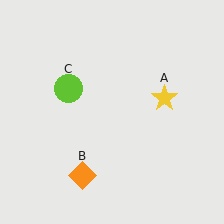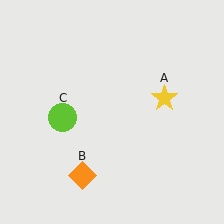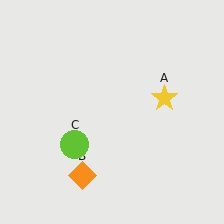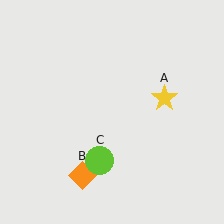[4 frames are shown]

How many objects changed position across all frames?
1 object changed position: lime circle (object C).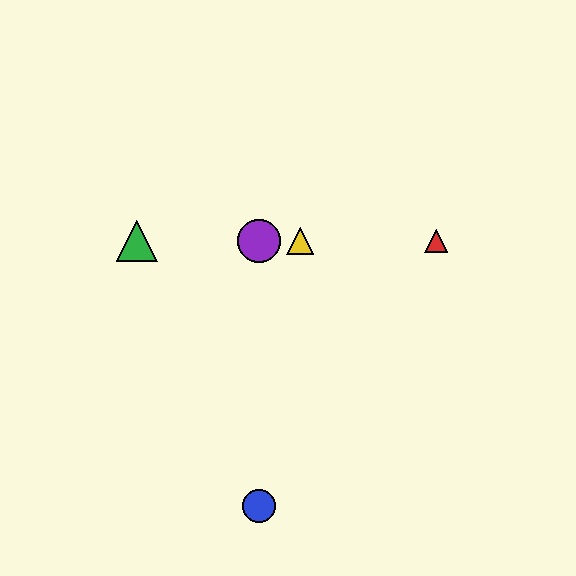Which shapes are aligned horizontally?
The red triangle, the green triangle, the yellow triangle, the purple circle are aligned horizontally.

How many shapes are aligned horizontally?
4 shapes (the red triangle, the green triangle, the yellow triangle, the purple circle) are aligned horizontally.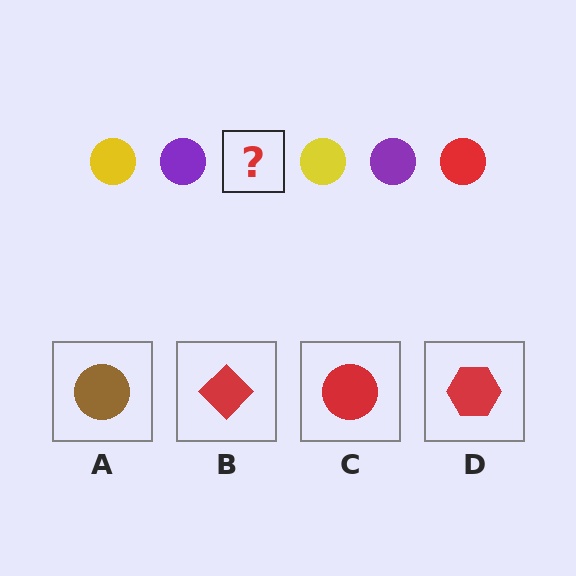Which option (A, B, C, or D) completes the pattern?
C.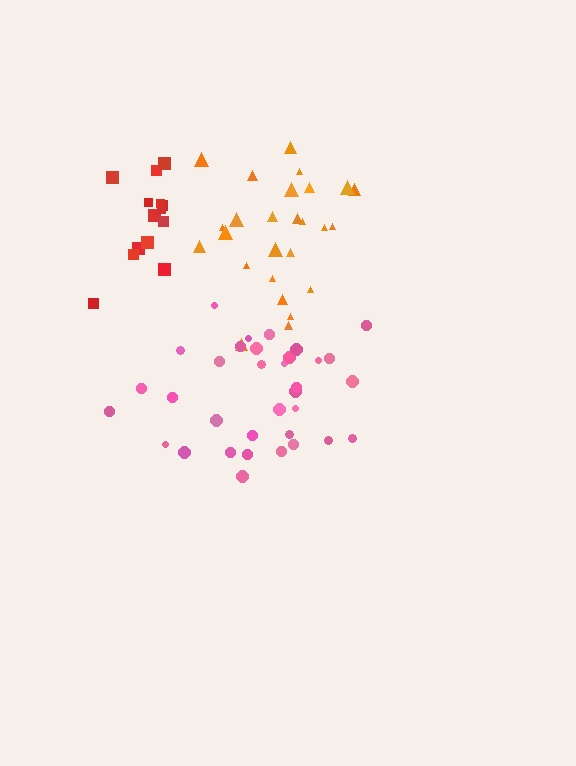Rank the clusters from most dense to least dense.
pink, orange, red.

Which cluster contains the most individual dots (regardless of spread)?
Pink (34).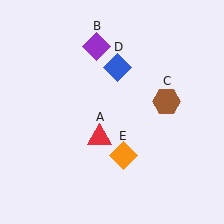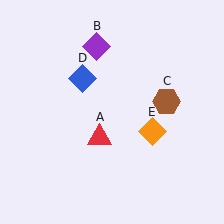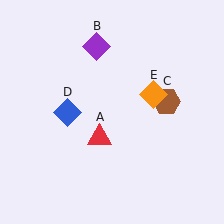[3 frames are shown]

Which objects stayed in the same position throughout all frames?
Red triangle (object A) and purple diamond (object B) and brown hexagon (object C) remained stationary.